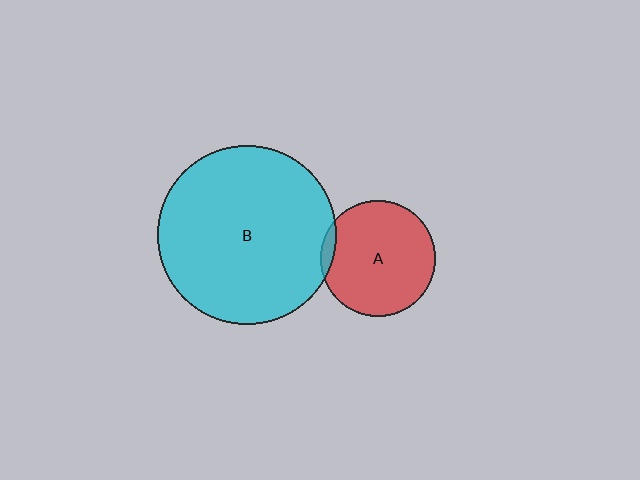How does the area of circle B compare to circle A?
Approximately 2.4 times.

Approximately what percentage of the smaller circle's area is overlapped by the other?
Approximately 5%.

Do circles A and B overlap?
Yes.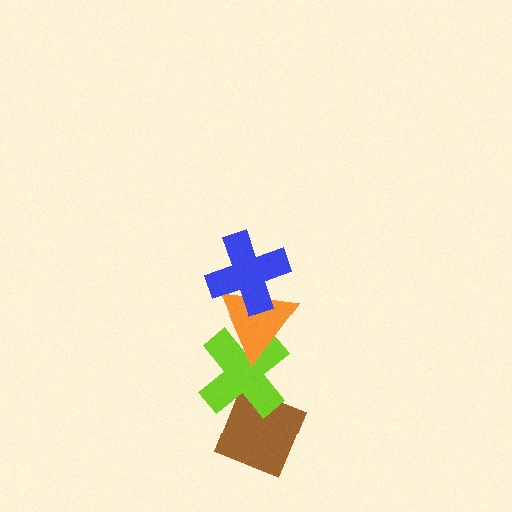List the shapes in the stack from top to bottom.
From top to bottom: the blue cross, the orange triangle, the lime cross, the brown diamond.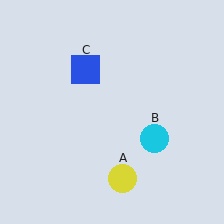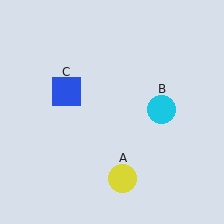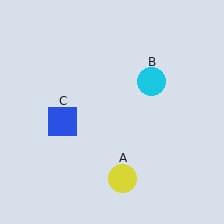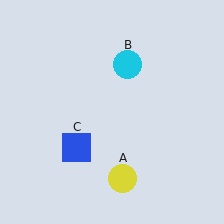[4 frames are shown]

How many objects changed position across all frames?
2 objects changed position: cyan circle (object B), blue square (object C).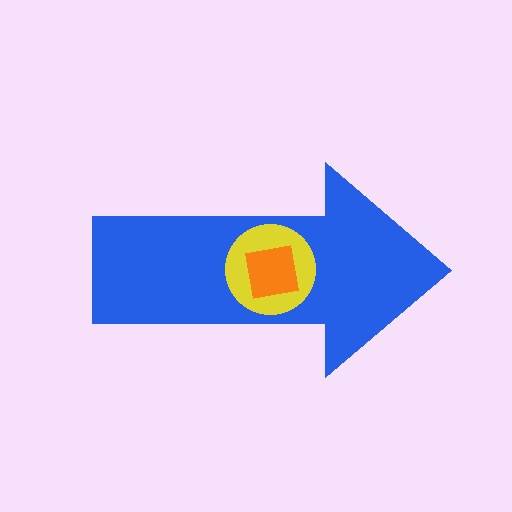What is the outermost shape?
The blue arrow.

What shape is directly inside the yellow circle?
The orange square.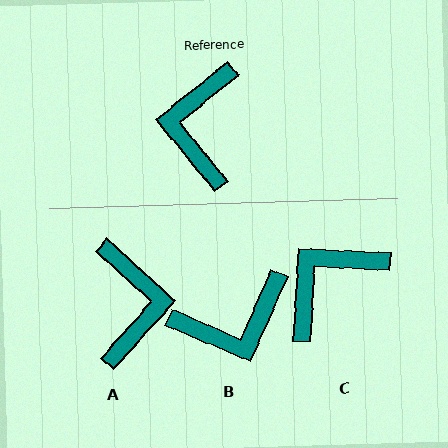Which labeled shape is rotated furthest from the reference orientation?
A, about 171 degrees away.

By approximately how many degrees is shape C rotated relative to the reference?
Approximately 42 degrees clockwise.